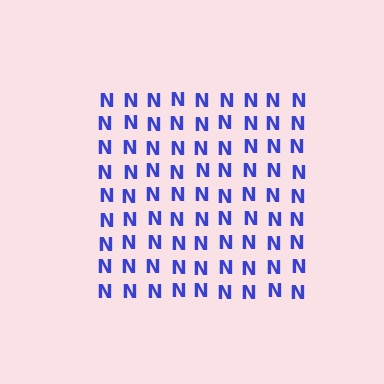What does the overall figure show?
The overall figure shows a square.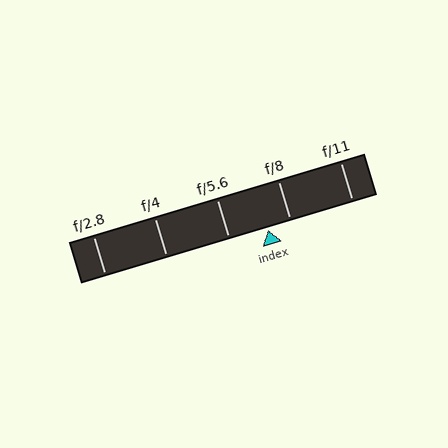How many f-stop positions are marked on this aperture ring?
There are 5 f-stop positions marked.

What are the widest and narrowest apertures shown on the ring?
The widest aperture shown is f/2.8 and the narrowest is f/11.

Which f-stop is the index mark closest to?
The index mark is closest to f/8.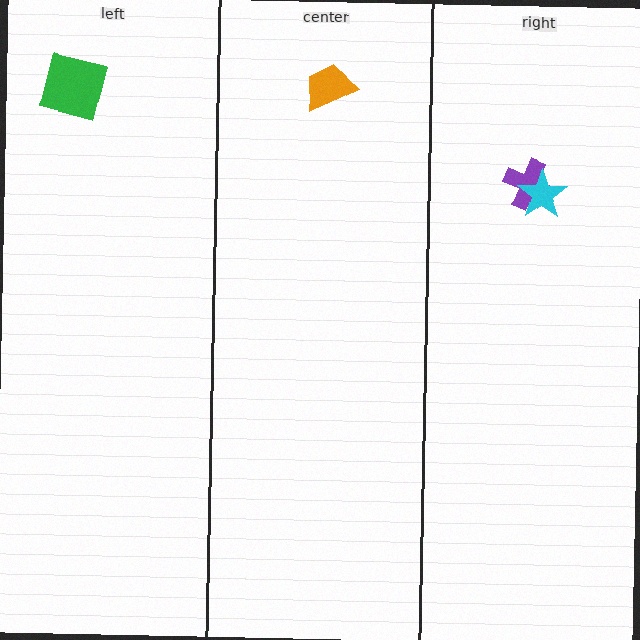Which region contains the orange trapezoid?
The center region.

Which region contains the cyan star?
The right region.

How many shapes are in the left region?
1.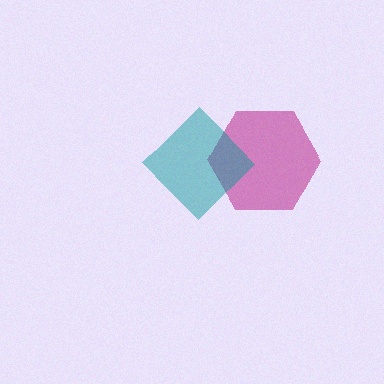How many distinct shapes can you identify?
There are 2 distinct shapes: a magenta hexagon, a teal diamond.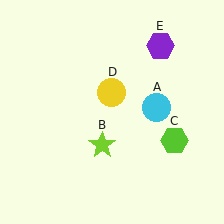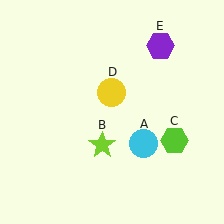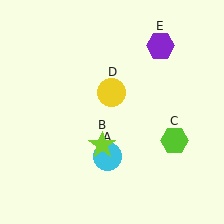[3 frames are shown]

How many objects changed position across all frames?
1 object changed position: cyan circle (object A).